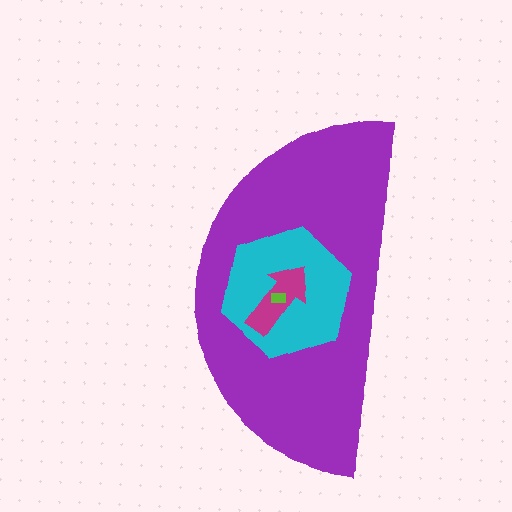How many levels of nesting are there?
4.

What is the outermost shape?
The purple semicircle.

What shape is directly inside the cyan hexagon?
The magenta arrow.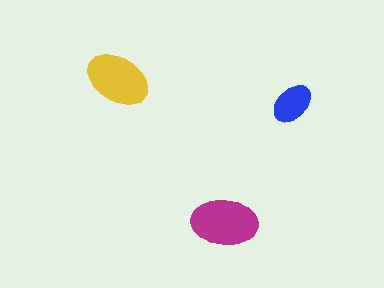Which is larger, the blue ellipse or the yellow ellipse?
The yellow one.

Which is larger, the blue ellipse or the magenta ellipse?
The magenta one.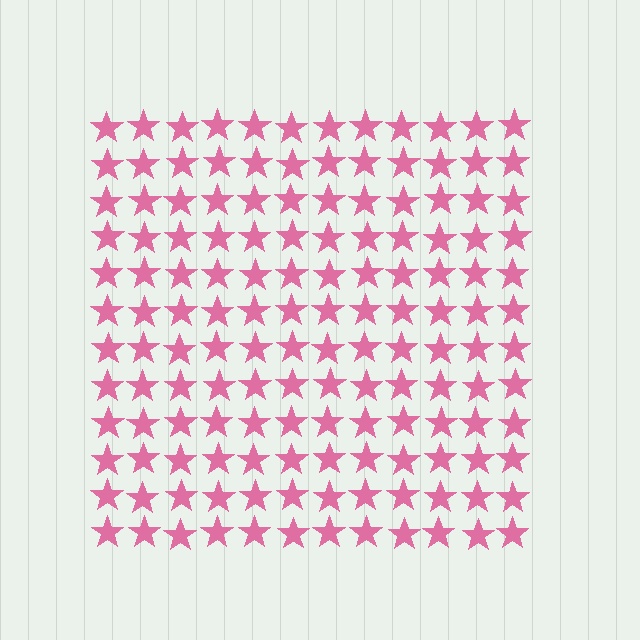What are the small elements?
The small elements are stars.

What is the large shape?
The large shape is a square.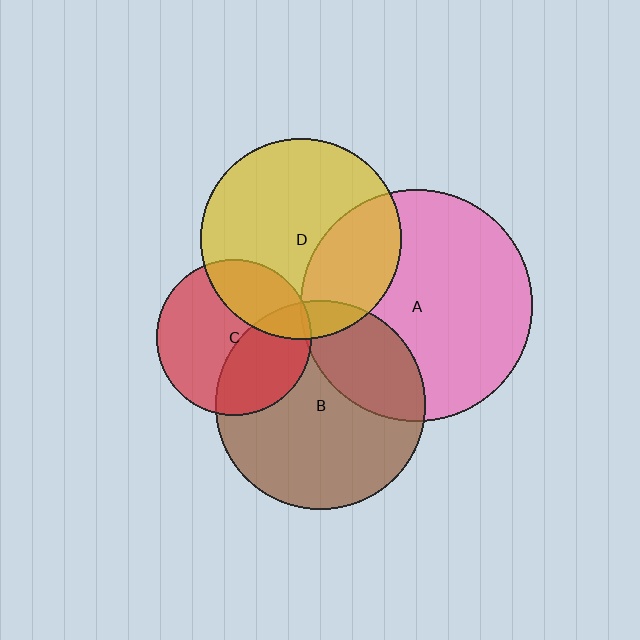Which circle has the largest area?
Circle A (pink).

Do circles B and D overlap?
Yes.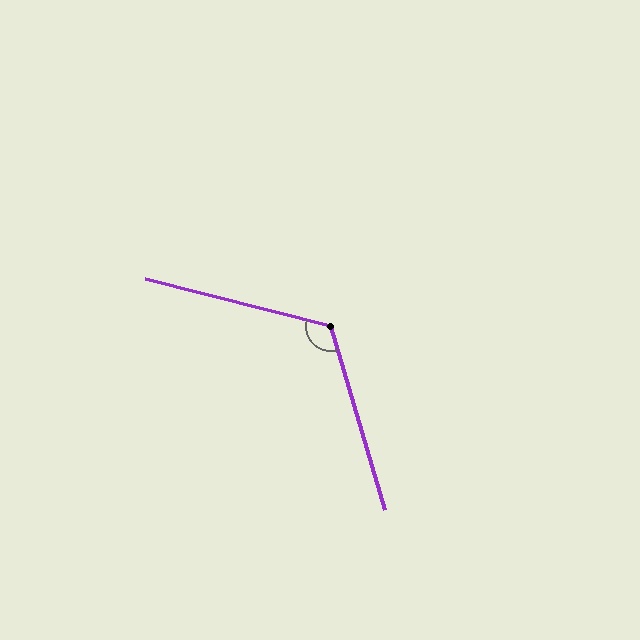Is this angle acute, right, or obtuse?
It is obtuse.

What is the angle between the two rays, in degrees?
Approximately 120 degrees.